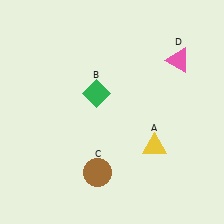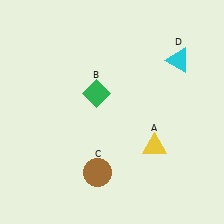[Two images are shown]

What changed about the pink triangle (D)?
In Image 1, D is pink. In Image 2, it changed to cyan.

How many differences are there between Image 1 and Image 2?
There is 1 difference between the two images.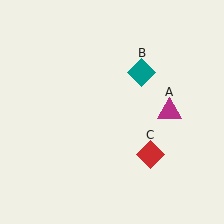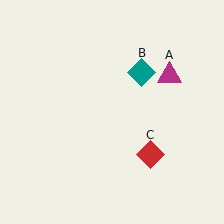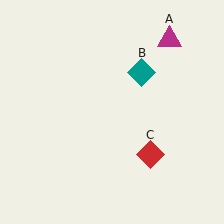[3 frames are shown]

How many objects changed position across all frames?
1 object changed position: magenta triangle (object A).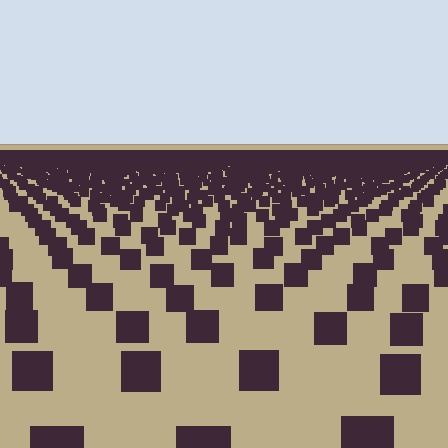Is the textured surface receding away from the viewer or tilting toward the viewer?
The surface is receding away from the viewer. Texture elements get smaller and denser toward the top.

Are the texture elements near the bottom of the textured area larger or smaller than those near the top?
Larger. Near the bottom, elements are closer to the viewer and appear at a bigger on-screen size.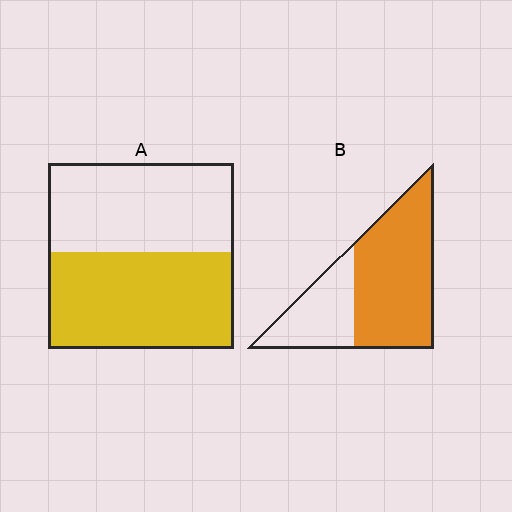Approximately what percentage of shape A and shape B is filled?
A is approximately 50% and B is approximately 65%.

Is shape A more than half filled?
Roughly half.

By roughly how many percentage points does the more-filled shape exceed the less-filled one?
By roughly 15 percentage points (B over A).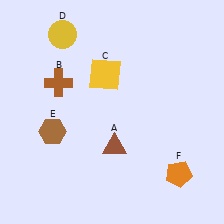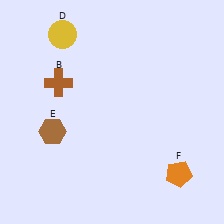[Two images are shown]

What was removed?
The brown triangle (A), the yellow square (C) were removed in Image 2.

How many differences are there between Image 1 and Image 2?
There are 2 differences between the two images.